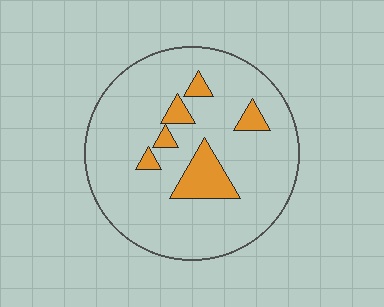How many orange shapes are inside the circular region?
6.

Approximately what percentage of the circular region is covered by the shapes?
Approximately 15%.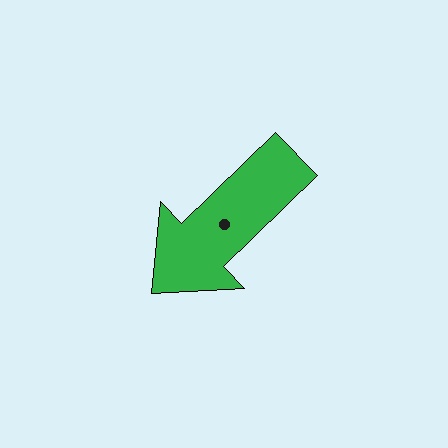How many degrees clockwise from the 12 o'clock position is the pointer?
Approximately 226 degrees.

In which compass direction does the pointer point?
Southwest.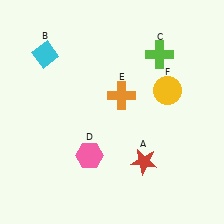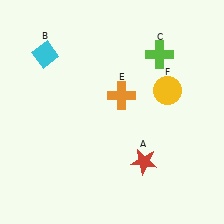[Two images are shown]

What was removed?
The pink hexagon (D) was removed in Image 2.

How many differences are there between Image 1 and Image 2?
There is 1 difference between the two images.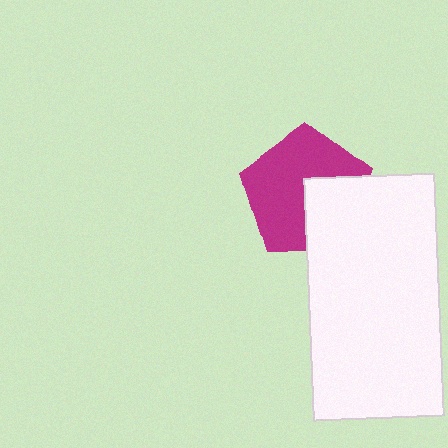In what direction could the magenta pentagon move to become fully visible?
The magenta pentagon could move toward the upper-left. That would shift it out from behind the white rectangle entirely.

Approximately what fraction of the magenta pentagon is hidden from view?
Roughly 34% of the magenta pentagon is hidden behind the white rectangle.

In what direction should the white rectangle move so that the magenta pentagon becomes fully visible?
The white rectangle should move toward the lower-right. That is the shortest direction to clear the overlap and leave the magenta pentagon fully visible.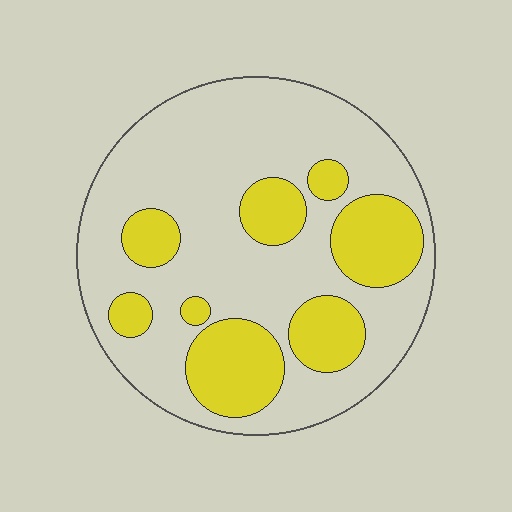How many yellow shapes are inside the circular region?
8.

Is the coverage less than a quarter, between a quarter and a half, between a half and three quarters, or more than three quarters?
Between a quarter and a half.